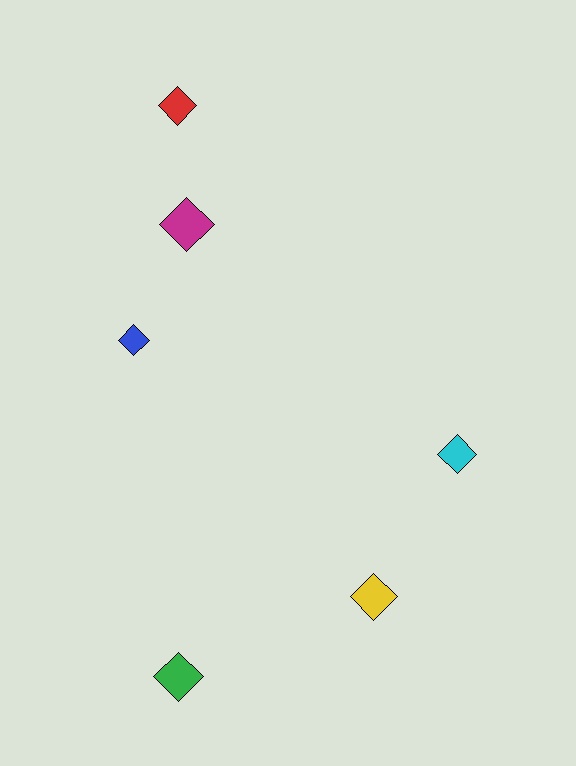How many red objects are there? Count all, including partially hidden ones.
There is 1 red object.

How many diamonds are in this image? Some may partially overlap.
There are 6 diamonds.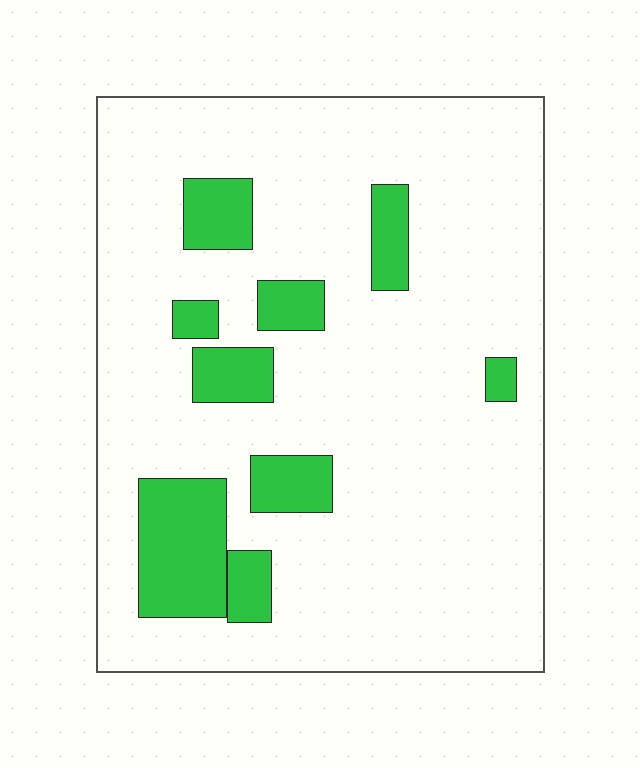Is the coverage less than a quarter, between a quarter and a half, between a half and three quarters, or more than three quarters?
Less than a quarter.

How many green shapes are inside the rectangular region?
9.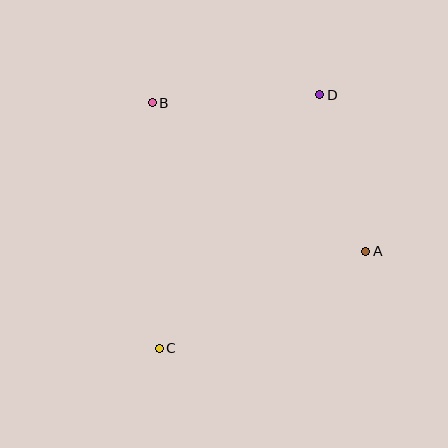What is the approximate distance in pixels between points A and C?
The distance between A and C is approximately 228 pixels.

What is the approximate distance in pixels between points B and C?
The distance between B and C is approximately 246 pixels.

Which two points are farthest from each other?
Points C and D are farthest from each other.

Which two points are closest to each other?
Points A and D are closest to each other.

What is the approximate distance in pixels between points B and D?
The distance between B and D is approximately 168 pixels.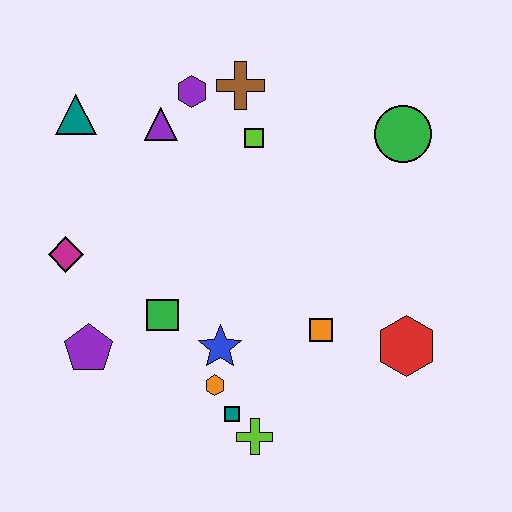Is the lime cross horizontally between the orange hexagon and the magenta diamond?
No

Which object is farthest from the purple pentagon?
The green circle is farthest from the purple pentagon.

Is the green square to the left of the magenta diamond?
No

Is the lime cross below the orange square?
Yes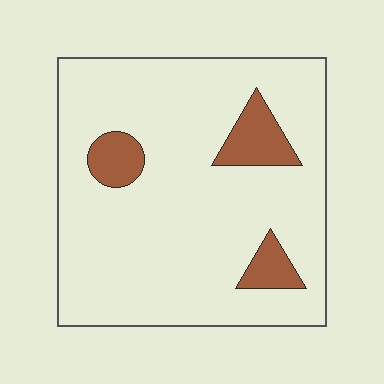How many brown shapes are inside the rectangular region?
3.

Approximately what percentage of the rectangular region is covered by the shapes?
Approximately 10%.